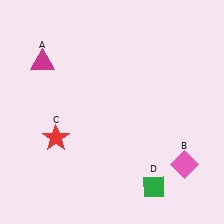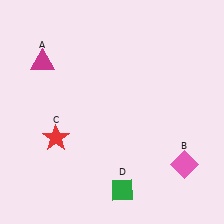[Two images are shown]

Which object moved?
The green diamond (D) moved left.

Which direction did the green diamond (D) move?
The green diamond (D) moved left.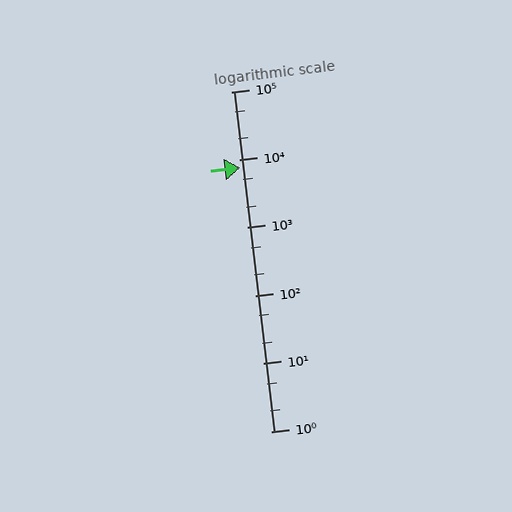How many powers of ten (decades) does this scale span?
The scale spans 5 decades, from 1 to 100000.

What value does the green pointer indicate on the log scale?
The pointer indicates approximately 7600.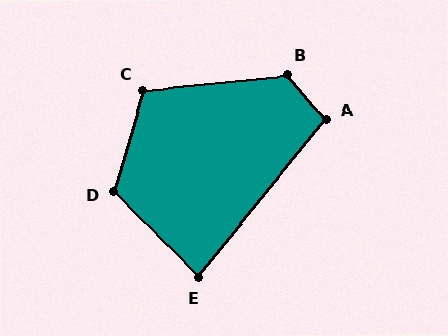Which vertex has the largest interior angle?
B, at approximately 124 degrees.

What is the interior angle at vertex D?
Approximately 120 degrees (obtuse).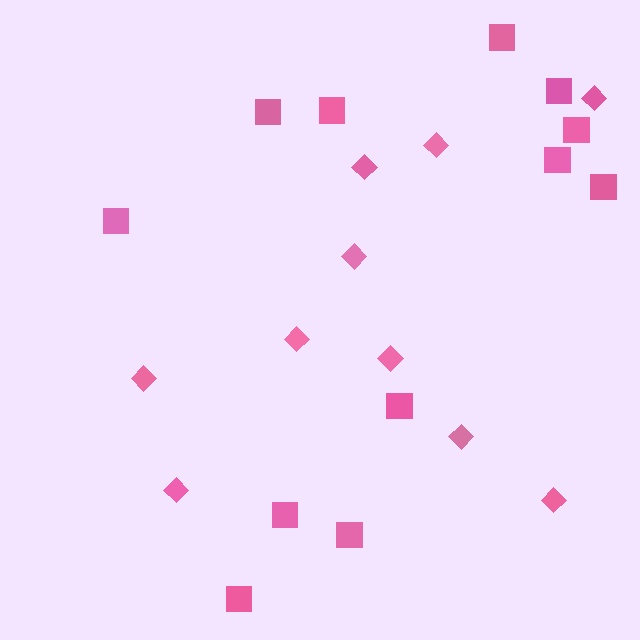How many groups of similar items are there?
There are 2 groups: one group of diamonds (10) and one group of squares (12).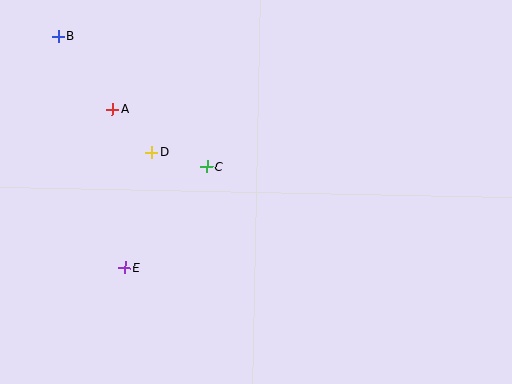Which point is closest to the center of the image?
Point C at (207, 167) is closest to the center.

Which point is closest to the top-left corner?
Point B is closest to the top-left corner.